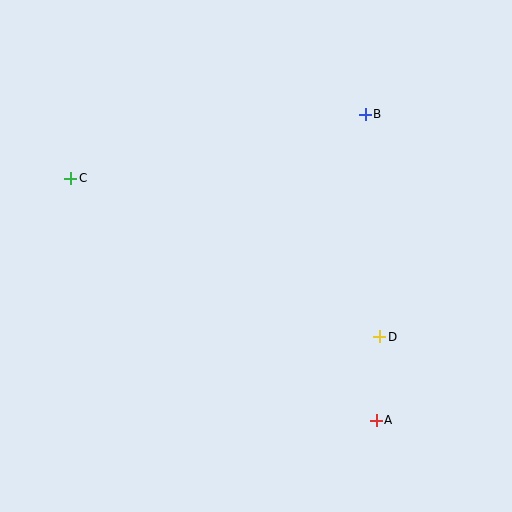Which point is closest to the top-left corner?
Point C is closest to the top-left corner.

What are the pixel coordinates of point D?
Point D is at (380, 337).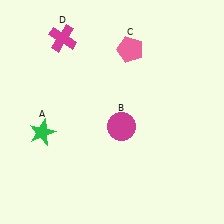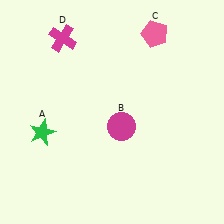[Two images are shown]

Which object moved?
The pink pentagon (C) moved right.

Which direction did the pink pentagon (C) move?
The pink pentagon (C) moved right.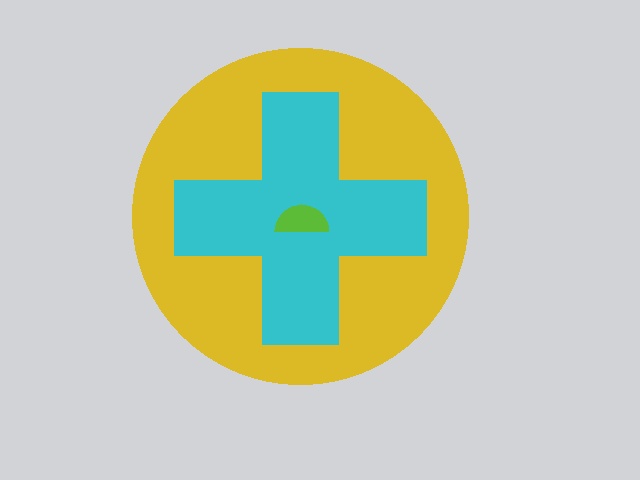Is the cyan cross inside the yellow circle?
Yes.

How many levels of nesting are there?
3.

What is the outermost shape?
The yellow circle.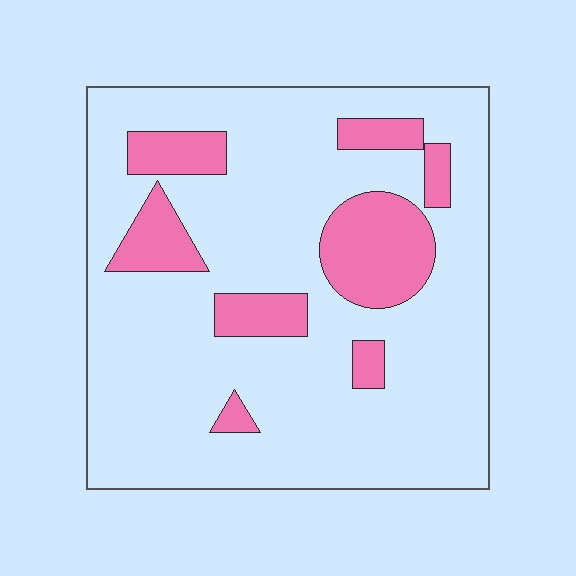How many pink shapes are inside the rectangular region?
8.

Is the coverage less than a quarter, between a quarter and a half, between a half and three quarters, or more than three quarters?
Less than a quarter.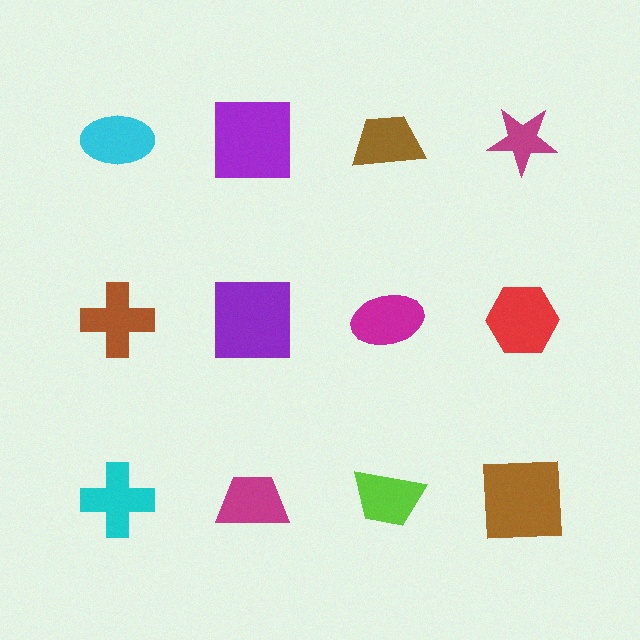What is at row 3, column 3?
A lime trapezoid.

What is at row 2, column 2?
A purple square.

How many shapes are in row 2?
4 shapes.